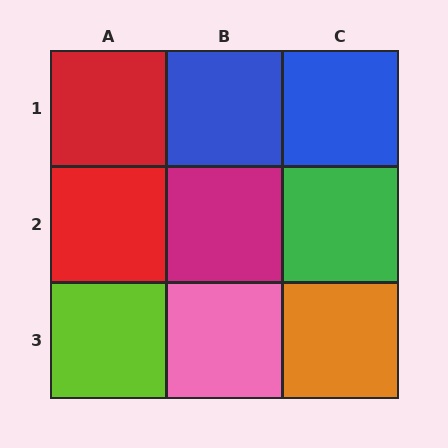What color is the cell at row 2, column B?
Magenta.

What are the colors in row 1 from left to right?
Red, blue, blue.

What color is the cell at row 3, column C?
Orange.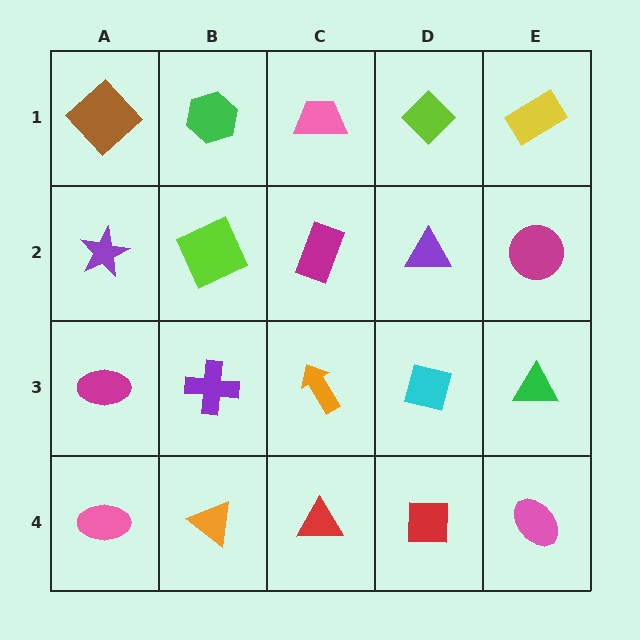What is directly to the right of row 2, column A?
A lime square.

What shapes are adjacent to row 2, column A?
A brown diamond (row 1, column A), a magenta ellipse (row 3, column A), a lime square (row 2, column B).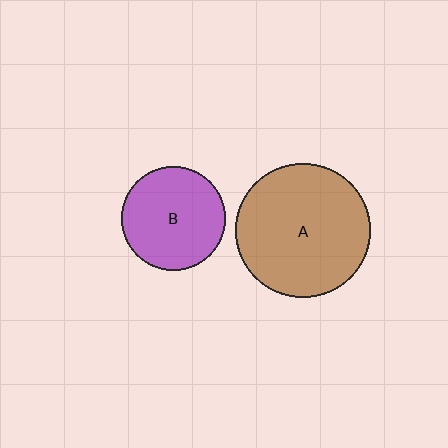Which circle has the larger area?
Circle A (brown).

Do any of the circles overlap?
No, none of the circles overlap.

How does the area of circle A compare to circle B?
Approximately 1.7 times.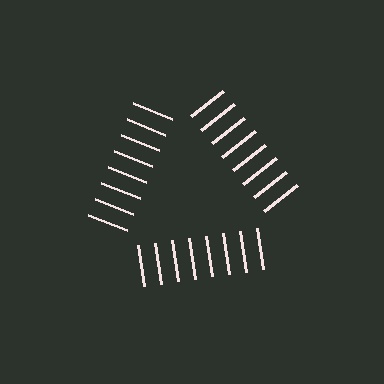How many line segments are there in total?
24 — 8 along each of the 3 edges.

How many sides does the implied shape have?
3 sides — the line-ends trace a triangle.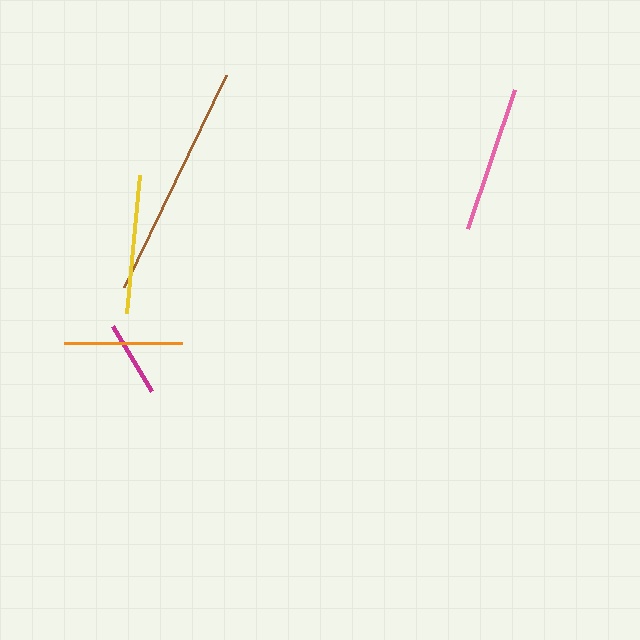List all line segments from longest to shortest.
From longest to shortest: brown, pink, yellow, orange, magenta.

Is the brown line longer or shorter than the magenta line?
The brown line is longer than the magenta line.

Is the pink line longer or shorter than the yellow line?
The pink line is longer than the yellow line.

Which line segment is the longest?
The brown line is the longest at approximately 235 pixels.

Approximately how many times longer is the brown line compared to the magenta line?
The brown line is approximately 3.1 times the length of the magenta line.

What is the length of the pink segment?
The pink segment is approximately 146 pixels long.